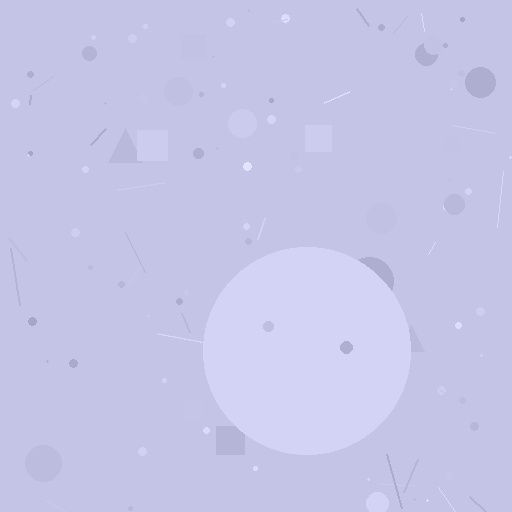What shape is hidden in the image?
A circle is hidden in the image.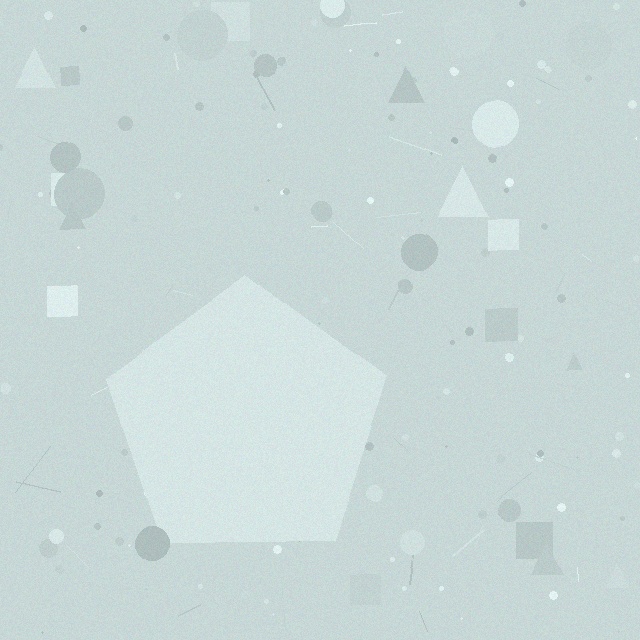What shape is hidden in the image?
A pentagon is hidden in the image.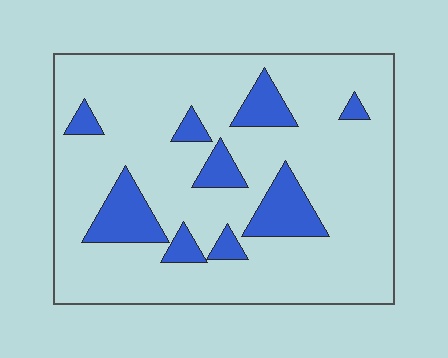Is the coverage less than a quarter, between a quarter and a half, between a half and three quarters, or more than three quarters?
Less than a quarter.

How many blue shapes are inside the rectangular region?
9.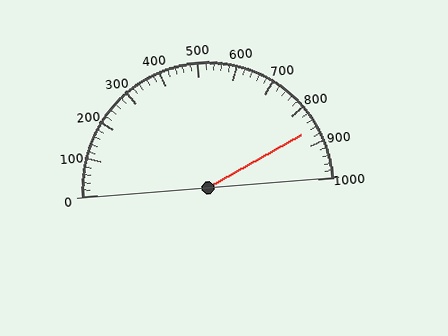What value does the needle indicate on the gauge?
The needle indicates approximately 860.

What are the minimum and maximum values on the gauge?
The gauge ranges from 0 to 1000.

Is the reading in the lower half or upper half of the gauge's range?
The reading is in the upper half of the range (0 to 1000).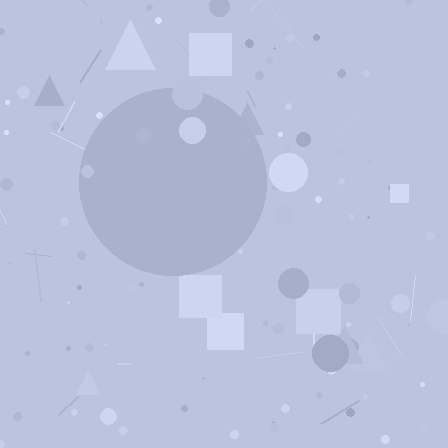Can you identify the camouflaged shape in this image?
The camouflaged shape is a circle.